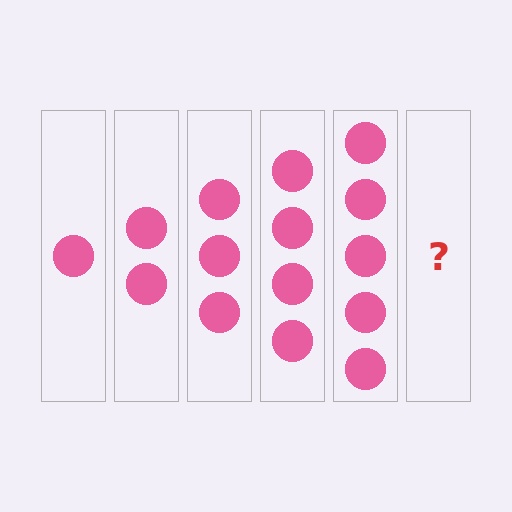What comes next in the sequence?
The next element should be 6 circles.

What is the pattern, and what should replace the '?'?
The pattern is that each step adds one more circle. The '?' should be 6 circles.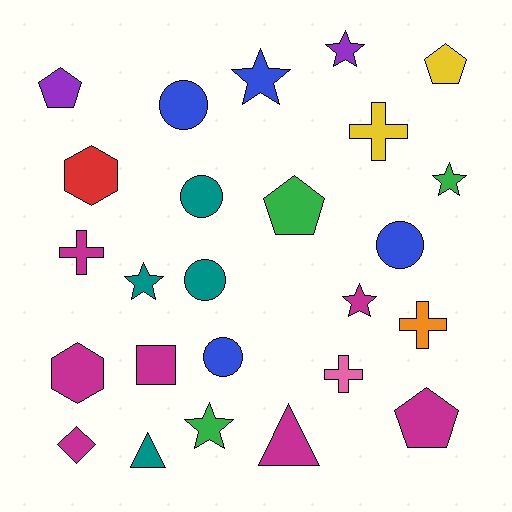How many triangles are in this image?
There are 2 triangles.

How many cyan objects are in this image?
There are no cyan objects.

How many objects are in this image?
There are 25 objects.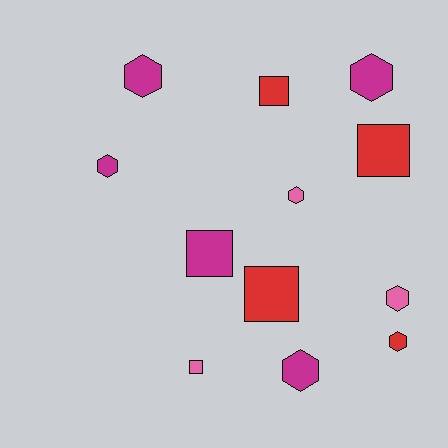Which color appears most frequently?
Magenta, with 5 objects.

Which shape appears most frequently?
Hexagon, with 7 objects.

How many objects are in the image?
There are 12 objects.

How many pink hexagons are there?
There are 2 pink hexagons.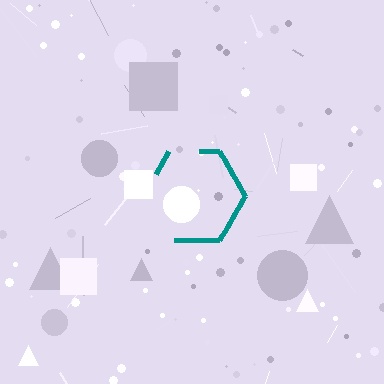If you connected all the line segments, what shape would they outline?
They would outline a hexagon.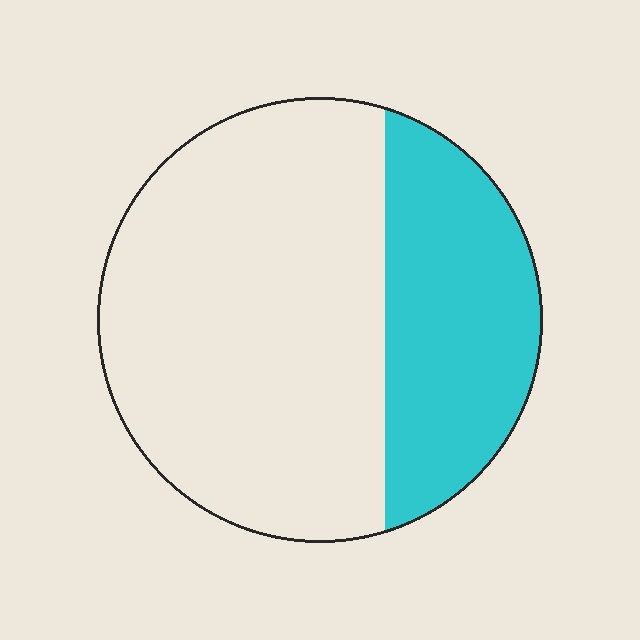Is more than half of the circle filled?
No.